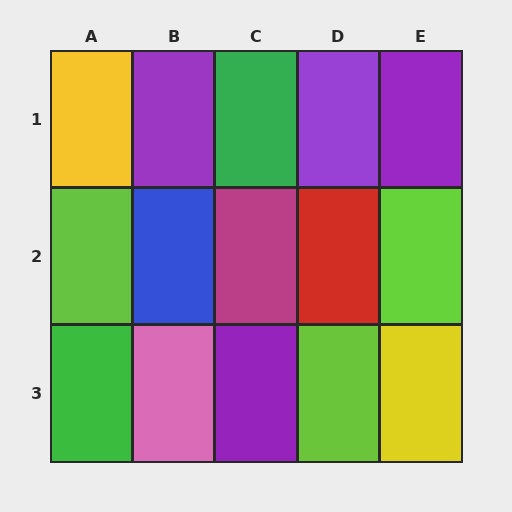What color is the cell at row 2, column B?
Blue.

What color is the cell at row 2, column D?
Red.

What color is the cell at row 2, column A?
Lime.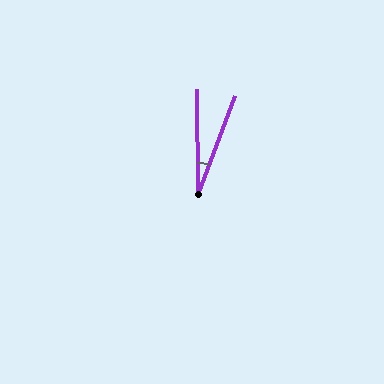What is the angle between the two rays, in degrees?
Approximately 21 degrees.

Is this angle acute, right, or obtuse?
It is acute.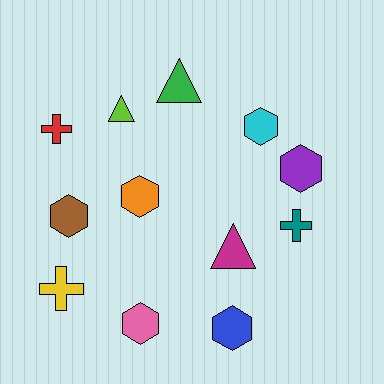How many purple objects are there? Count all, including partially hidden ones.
There is 1 purple object.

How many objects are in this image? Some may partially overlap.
There are 12 objects.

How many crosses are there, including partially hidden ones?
There are 3 crosses.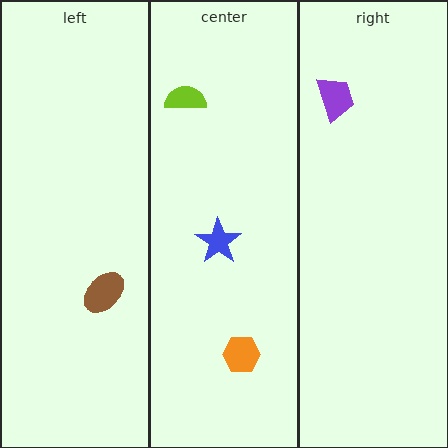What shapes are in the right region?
The purple trapezoid.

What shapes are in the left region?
The brown ellipse.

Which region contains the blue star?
The center region.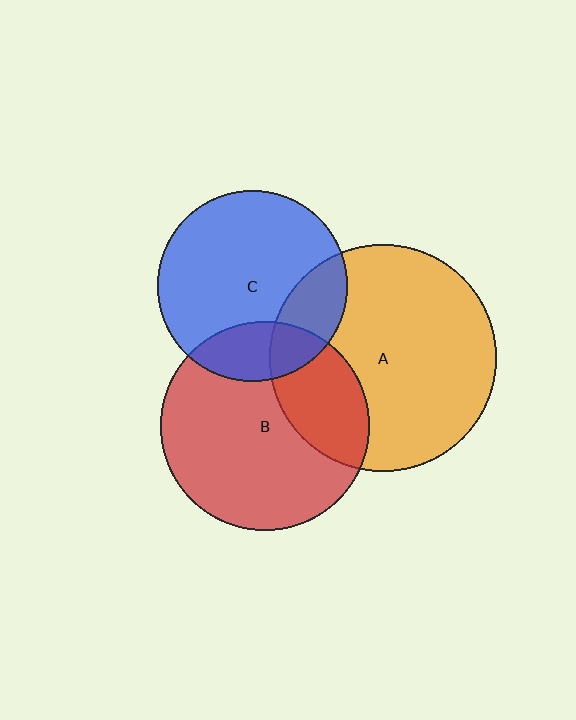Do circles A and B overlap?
Yes.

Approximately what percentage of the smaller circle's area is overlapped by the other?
Approximately 30%.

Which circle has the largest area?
Circle A (orange).